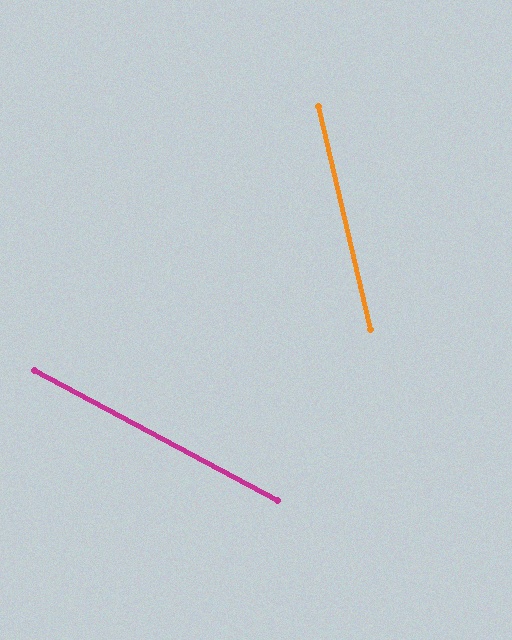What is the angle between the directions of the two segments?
Approximately 49 degrees.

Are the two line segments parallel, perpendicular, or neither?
Neither parallel nor perpendicular — they differ by about 49°.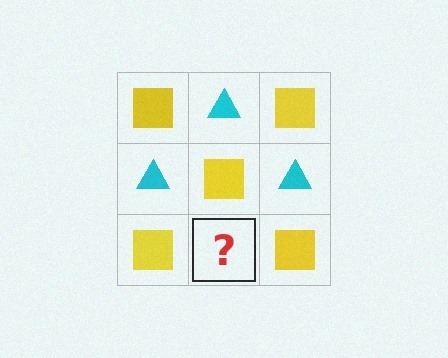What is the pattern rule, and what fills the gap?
The rule is that it alternates yellow square and cyan triangle in a checkerboard pattern. The gap should be filled with a cyan triangle.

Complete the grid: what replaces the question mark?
The question mark should be replaced with a cyan triangle.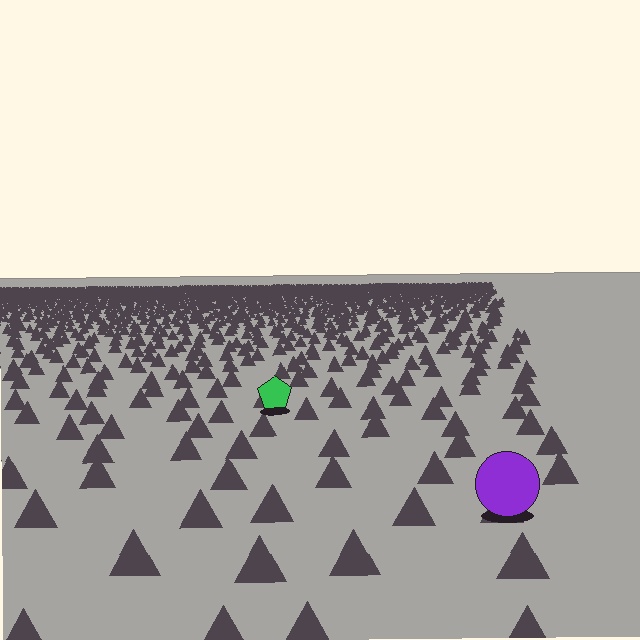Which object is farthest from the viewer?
The green pentagon is farthest from the viewer. It appears smaller and the ground texture around it is denser.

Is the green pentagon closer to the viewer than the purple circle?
No. The purple circle is closer — you can tell from the texture gradient: the ground texture is coarser near it.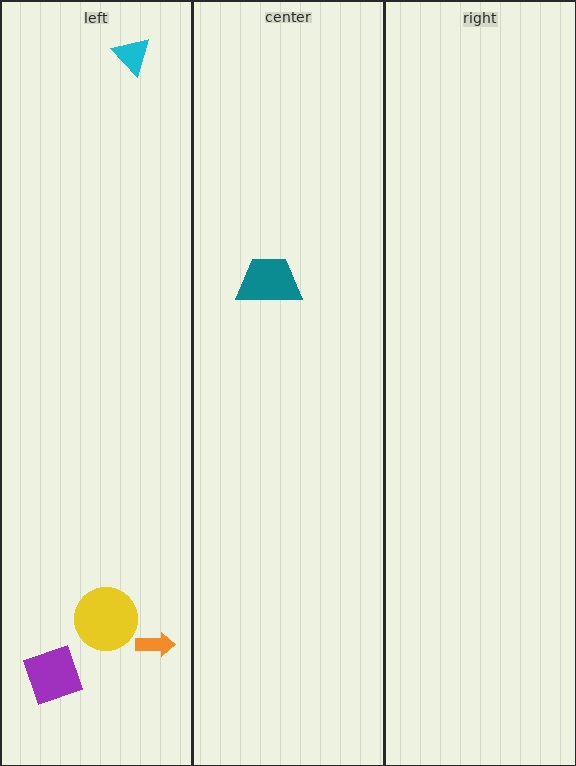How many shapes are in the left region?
4.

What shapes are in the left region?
The cyan triangle, the yellow circle, the purple square, the orange arrow.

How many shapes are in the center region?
1.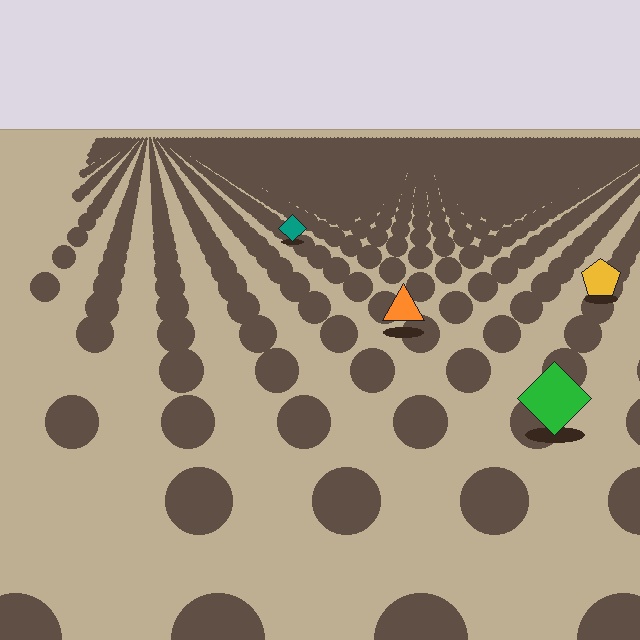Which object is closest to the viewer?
The green diamond is closest. The texture marks near it are larger and more spread out.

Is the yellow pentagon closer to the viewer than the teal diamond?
Yes. The yellow pentagon is closer — you can tell from the texture gradient: the ground texture is coarser near it.